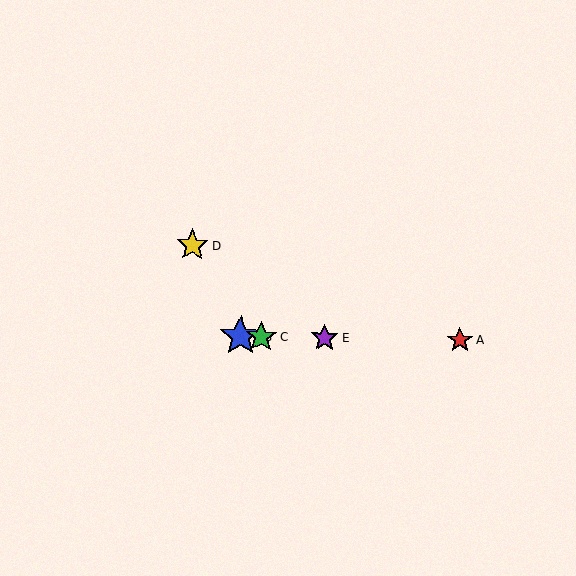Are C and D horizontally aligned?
No, C is at y≈337 and D is at y≈245.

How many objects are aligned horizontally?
4 objects (A, B, C, E) are aligned horizontally.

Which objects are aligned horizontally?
Objects A, B, C, E are aligned horizontally.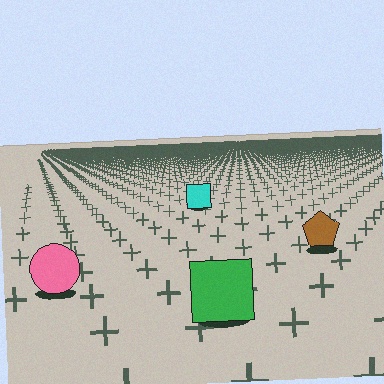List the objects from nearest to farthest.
From nearest to farthest: the green square, the pink circle, the brown pentagon, the cyan square.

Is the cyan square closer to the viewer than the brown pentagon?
No. The brown pentagon is closer — you can tell from the texture gradient: the ground texture is coarser near it.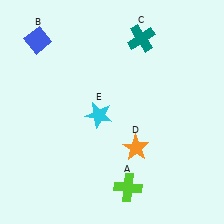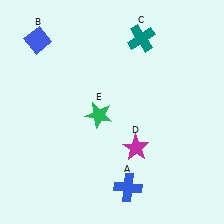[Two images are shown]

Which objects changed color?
A changed from lime to blue. D changed from orange to magenta. E changed from cyan to green.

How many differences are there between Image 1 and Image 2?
There are 3 differences between the two images.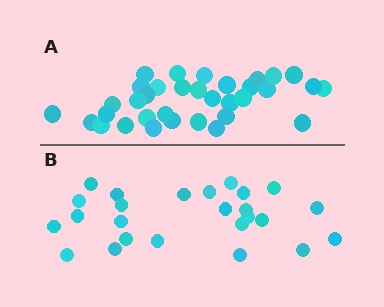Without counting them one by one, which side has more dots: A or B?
Region A (the top region) has more dots.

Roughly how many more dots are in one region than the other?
Region A has roughly 8 or so more dots than region B.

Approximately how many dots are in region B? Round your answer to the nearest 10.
About 20 dots. (The exact count is 25, which rounds to 20.)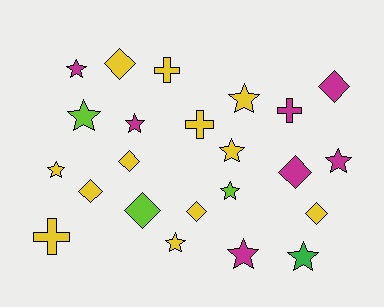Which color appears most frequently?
Yellow, with 12 objects.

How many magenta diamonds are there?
There are 2 magenta diamonds.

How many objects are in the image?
There are 23 objects.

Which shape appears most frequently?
Star, with 11 objects.